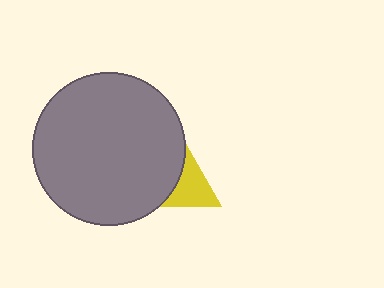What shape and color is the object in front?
The object in front is a gray circle.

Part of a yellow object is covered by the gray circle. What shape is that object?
It is a triangle.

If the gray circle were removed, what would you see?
You would see the complete yellow triangle.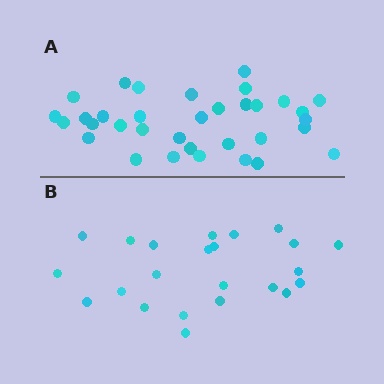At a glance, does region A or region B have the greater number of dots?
Region A (the top region) has more dots.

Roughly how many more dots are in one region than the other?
Region A has roughly 12 or so more dots than region B.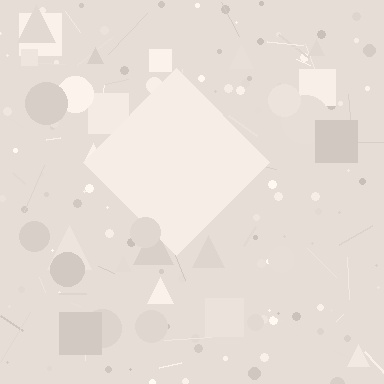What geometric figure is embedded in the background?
A diamond is embedded in the background.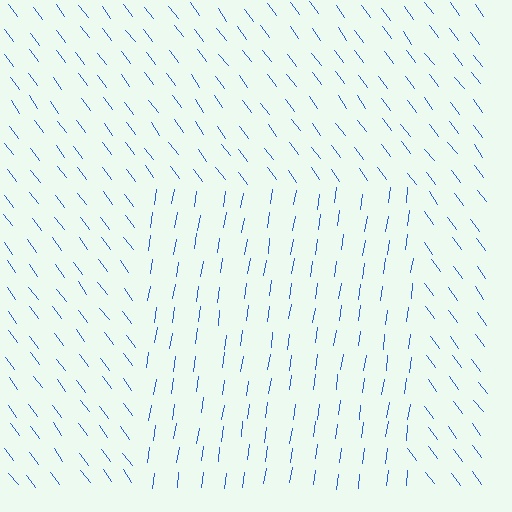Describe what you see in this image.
The image is filled with small blue line segments. A rectangle region in the image has lines oriented differently from the surrounding lines, creating a visible texture boundary.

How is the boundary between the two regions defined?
The boundary is defined purely by a change in line orientation (approximately 45 degrees difference). All lines are the same color and thickness.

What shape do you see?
I see a rectangle.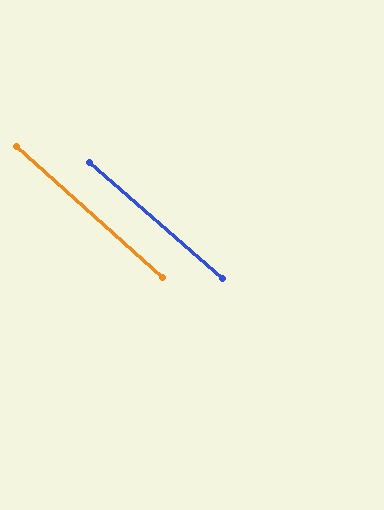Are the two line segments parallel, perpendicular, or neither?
Parallel — their directions differ by only 0.7°.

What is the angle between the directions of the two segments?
Approximately 1 degree.